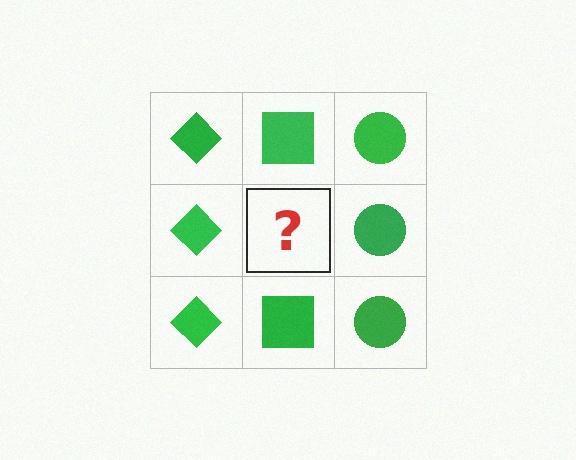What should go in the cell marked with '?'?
The missing cell should contain a green square.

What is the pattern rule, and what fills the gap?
The rule is that each column has a consistent shape. The gap should be filled with a green square.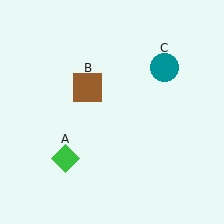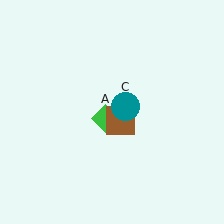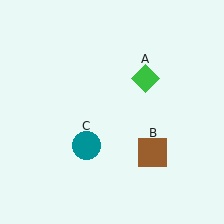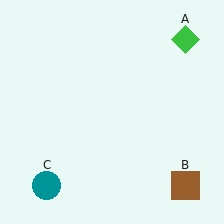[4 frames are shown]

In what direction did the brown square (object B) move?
The brown square (object B) moved down and to the right.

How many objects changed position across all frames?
3 objects changed position: green diamond (object A), brown square (object B), teal circle (object C).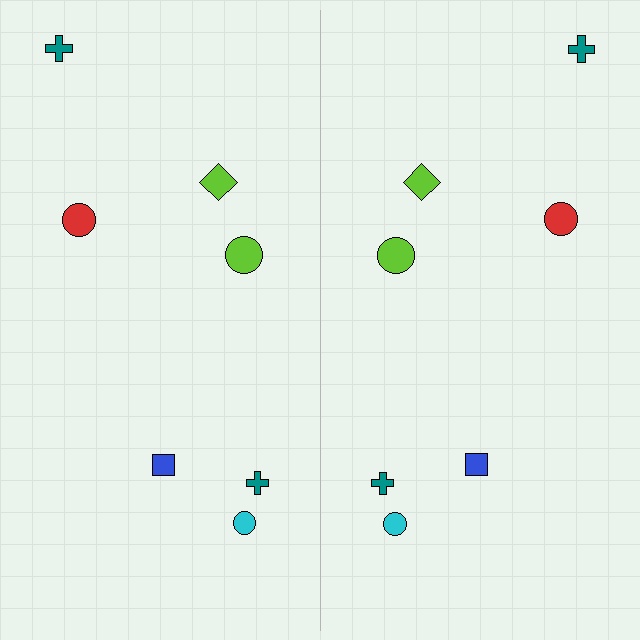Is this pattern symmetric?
Yes, this pattern has bilateral (reflection) symmetry.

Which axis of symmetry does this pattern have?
The pattern has a vertical axis of symmetry running through the center of the image.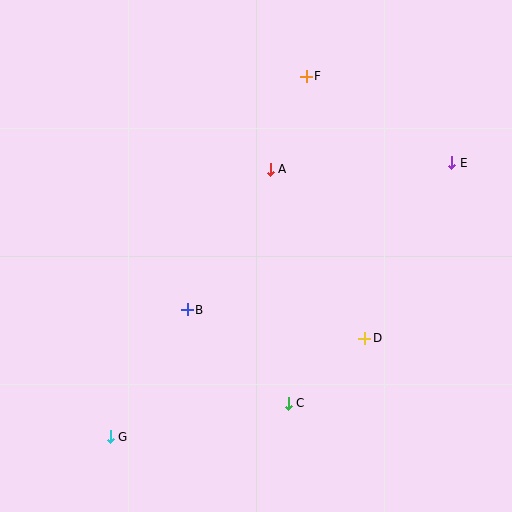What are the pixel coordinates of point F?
Point F is at (306, 76).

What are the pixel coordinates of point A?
Point A is at (270, 169).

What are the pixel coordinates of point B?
Point B is at (187, 310).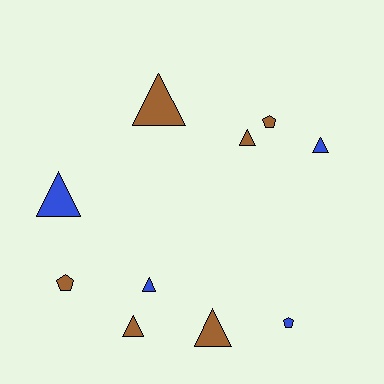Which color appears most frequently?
Brown, with 6 objects.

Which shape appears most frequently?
Triangle, with 7 objects.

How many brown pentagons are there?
There are 2 brown pentagons.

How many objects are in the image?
There are 10 objects.